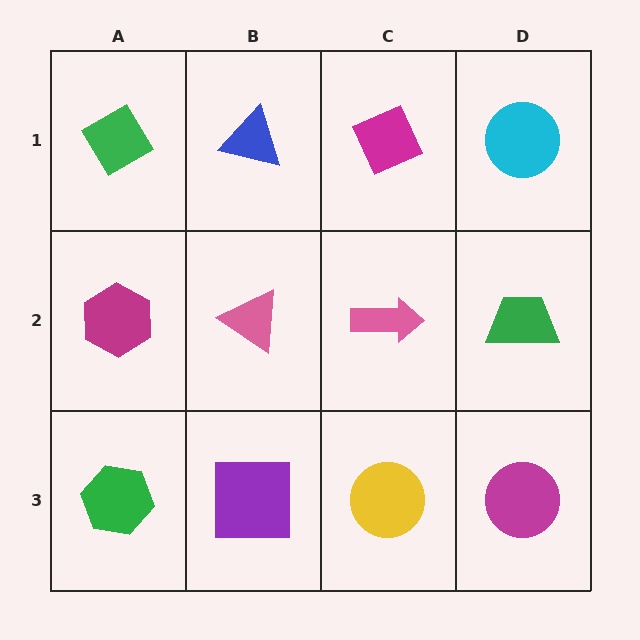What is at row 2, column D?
A green trapezoid.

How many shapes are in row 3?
4 shapes.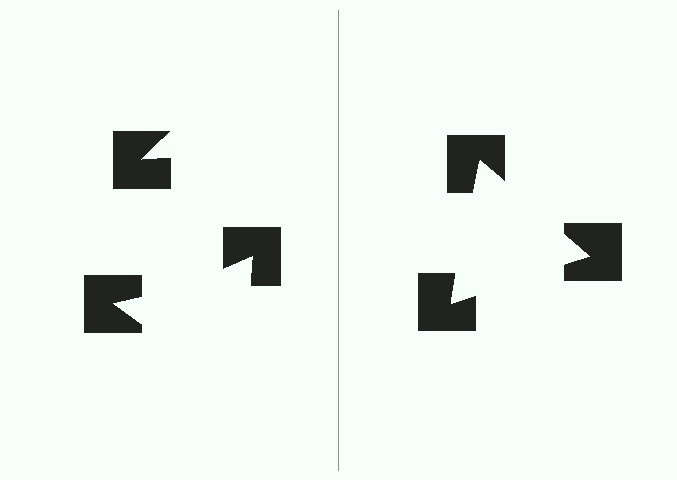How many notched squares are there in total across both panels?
6 — 3 on each side.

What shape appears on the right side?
An illusory triangle.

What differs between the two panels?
The notched squares are positioned identically on both sides; only the wedge orientations differ. On the right they align to a triangle; on the left they are misaligned.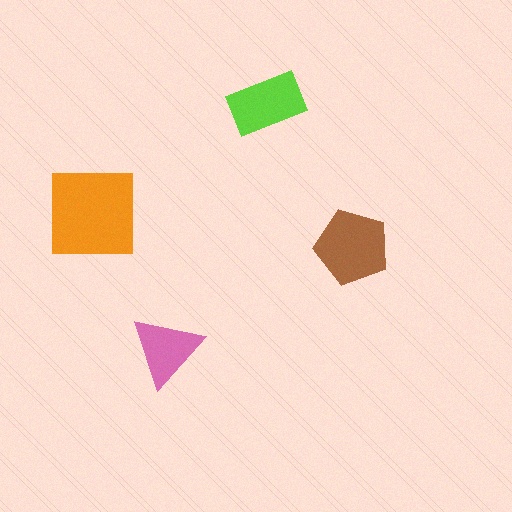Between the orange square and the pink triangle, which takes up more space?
The orange square.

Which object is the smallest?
The pink triangle.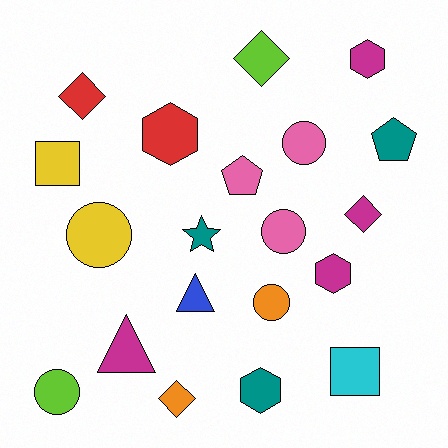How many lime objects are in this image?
There are 2 lime objects.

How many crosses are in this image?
There are no crosses.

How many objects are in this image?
There are 20 objects.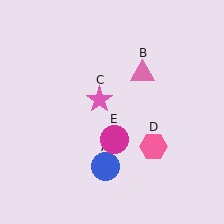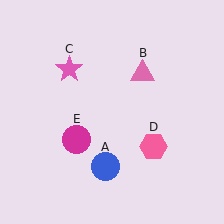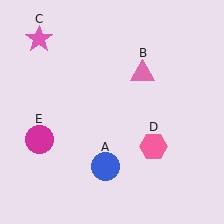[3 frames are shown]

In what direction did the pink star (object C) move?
The pink star (object C) moved up and to the left.